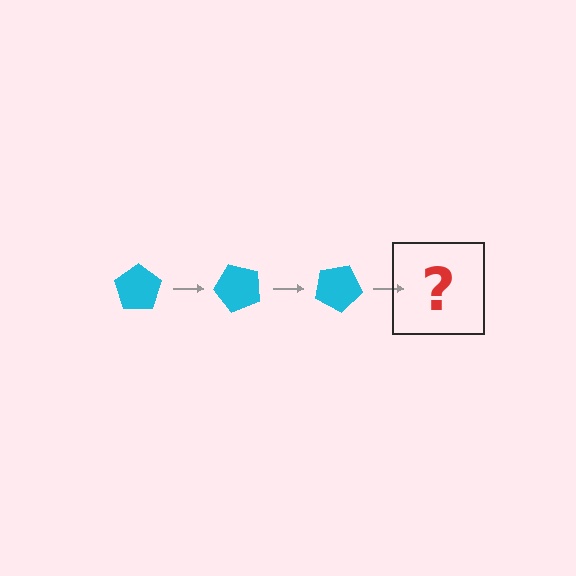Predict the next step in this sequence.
The next step is a cyan pentagon rotated 150 degrees.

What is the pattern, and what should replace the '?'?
The pattern is that the pentagon rotates 50 degrees each step. The '?' should be a cyan pentagon rotated 150 degrees.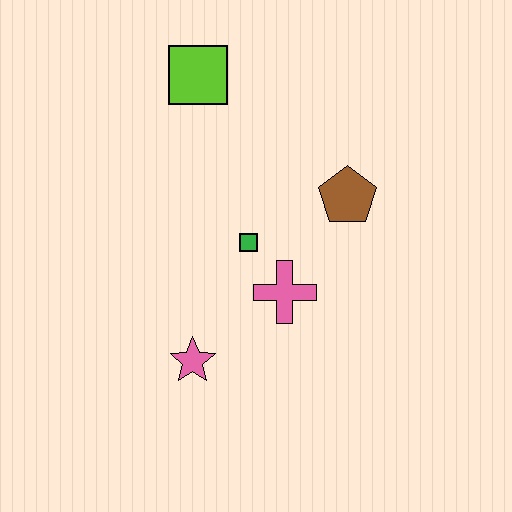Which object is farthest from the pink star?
The lime square is farthest from the pink star.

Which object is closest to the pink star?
The pink cross is closest to the pink star.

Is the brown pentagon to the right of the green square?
Yes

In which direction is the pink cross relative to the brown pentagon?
The pink cross is below the brown pentagon.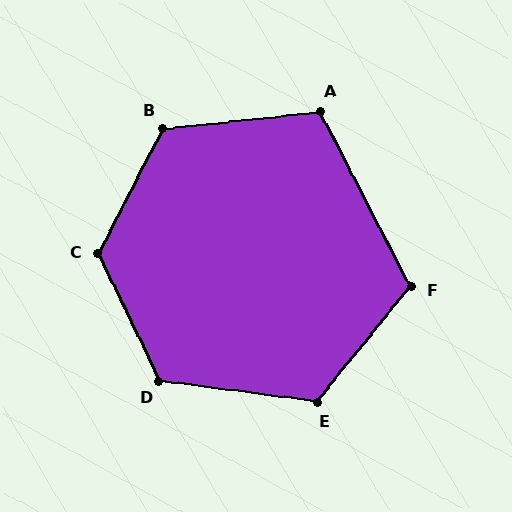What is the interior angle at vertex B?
Approximately 123 degrees (obtuse).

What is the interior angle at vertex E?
Approximately 122 degrees (obtuse).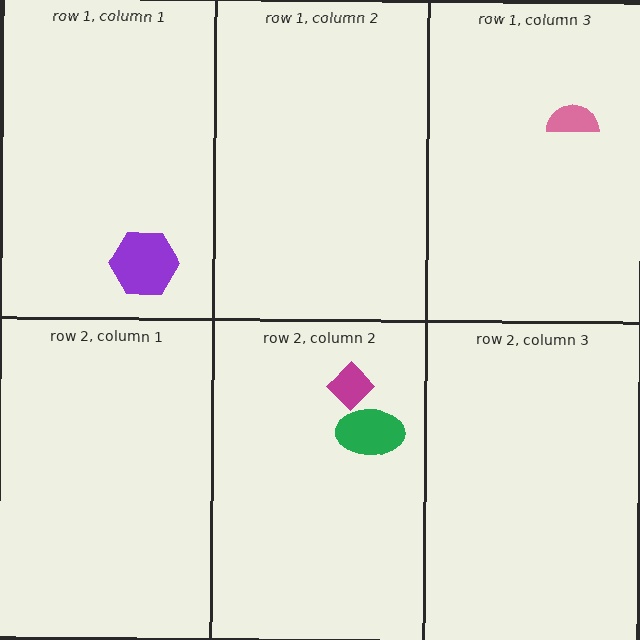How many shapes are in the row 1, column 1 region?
1.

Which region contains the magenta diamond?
The row 2, column 2 region.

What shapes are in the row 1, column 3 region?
The pink semicircle.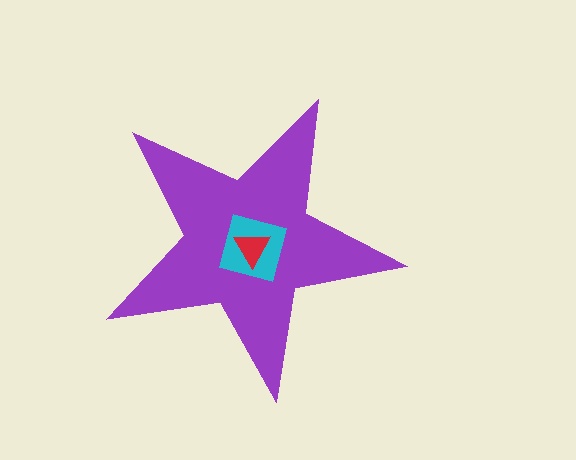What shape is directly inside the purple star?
The cyan square.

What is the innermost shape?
The red triangle.